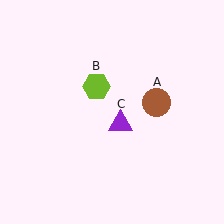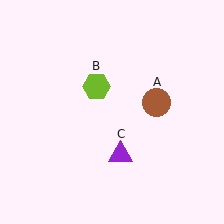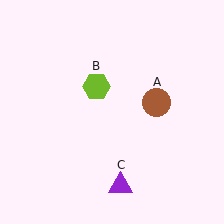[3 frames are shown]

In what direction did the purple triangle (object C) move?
The purple triangle (object C) moved down.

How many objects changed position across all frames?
1 object changed position: purple triangle (object C).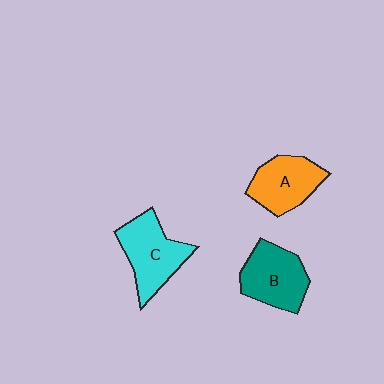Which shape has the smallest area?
Shape A (orange).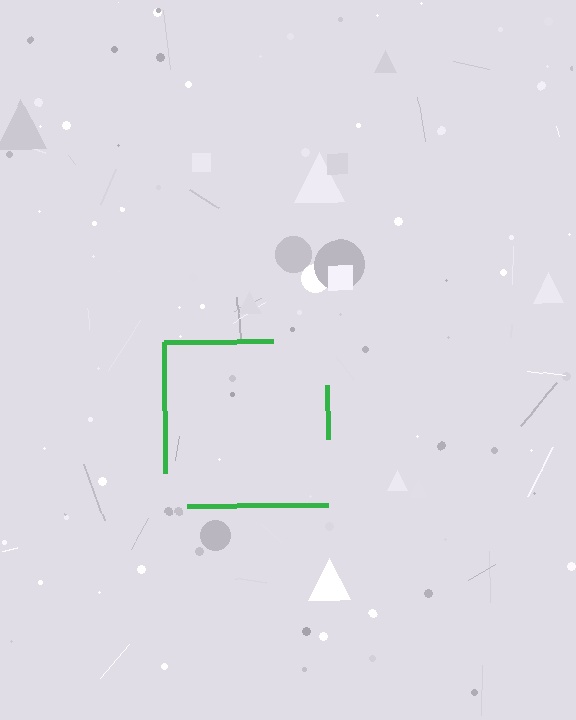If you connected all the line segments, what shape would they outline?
They would outline a square.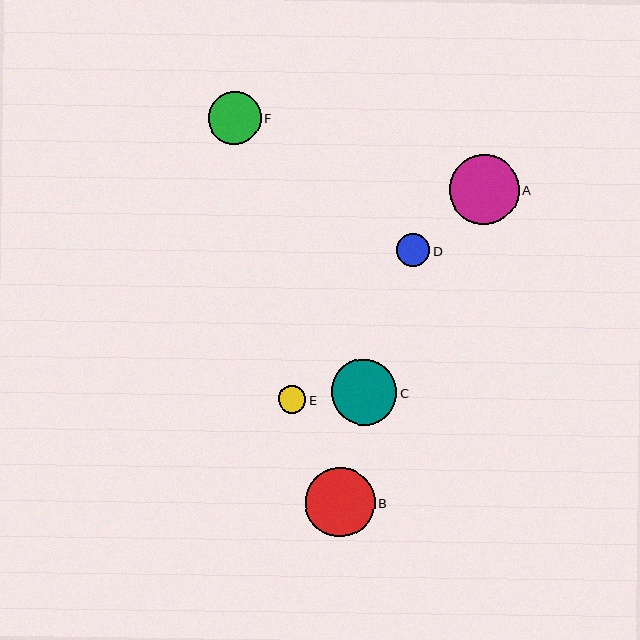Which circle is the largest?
Circle A is the largest with a size of approximately 70 pixels.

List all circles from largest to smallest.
From largest to smallest: A, B, C, F, D, E.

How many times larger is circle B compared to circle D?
Circle B is approximately 2.1 times the size of circle D.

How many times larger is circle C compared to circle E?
Circle C is approximately 2.4 times the size of circle E.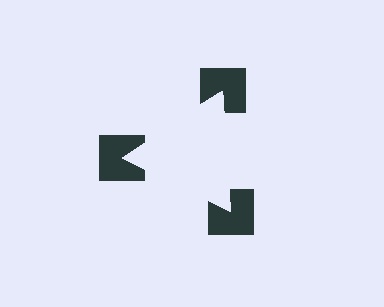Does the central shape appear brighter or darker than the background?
It typically appears slightly brighter than the background, even though no actual brightness change is drawn.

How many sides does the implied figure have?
3 sides.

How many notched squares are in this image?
There are 3 — one at each vertex of the illusory triangle.